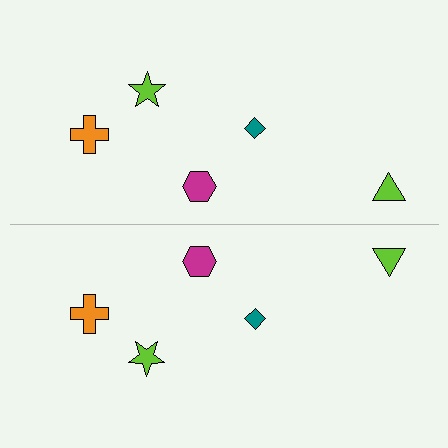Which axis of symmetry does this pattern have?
The pattern has a horizontal axis of symmetry running through the center of the image.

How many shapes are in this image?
There are 10 shapes in this image.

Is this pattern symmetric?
Yes, this pattern has bilateral (reflection) symmetry.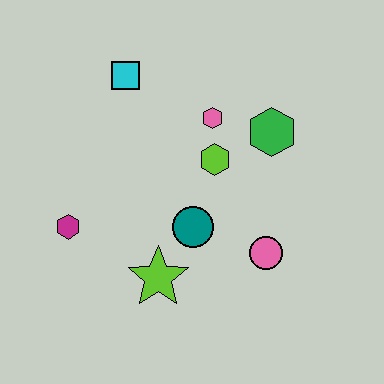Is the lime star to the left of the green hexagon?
Yes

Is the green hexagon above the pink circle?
Yes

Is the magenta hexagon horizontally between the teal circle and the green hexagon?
No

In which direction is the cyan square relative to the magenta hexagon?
The cyan square is above the magenta hexagon.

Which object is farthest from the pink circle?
The cyan square is farthest from the pink circle.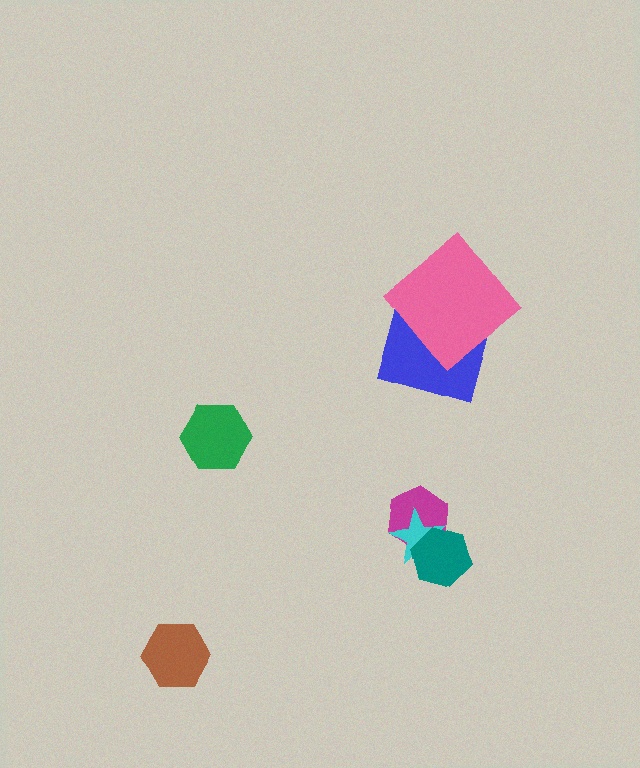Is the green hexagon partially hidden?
No, no other shape covers it.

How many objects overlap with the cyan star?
2 objects overlap with the cyan star.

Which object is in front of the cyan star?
The teal hexagon is in front of the cyan star.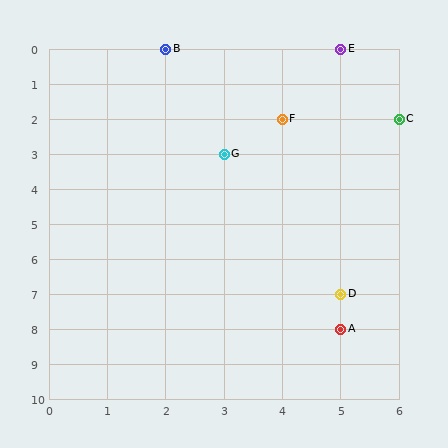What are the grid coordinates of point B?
Point B is at grid coordinates (2, 0).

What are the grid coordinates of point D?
Point D is at grid coordinates (5, 7).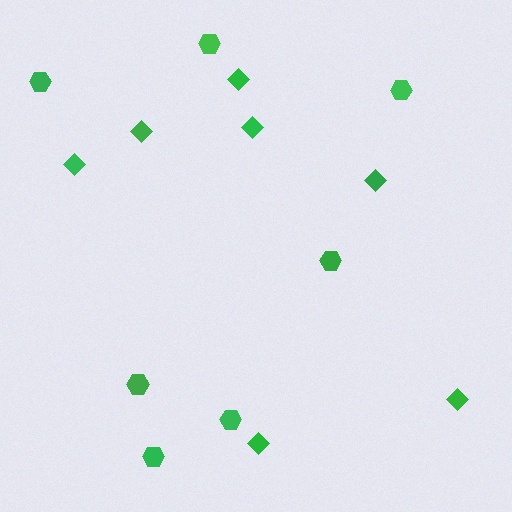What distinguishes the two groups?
There are 2 groups: one group of diamonds (7) and one group of hexagons (7).